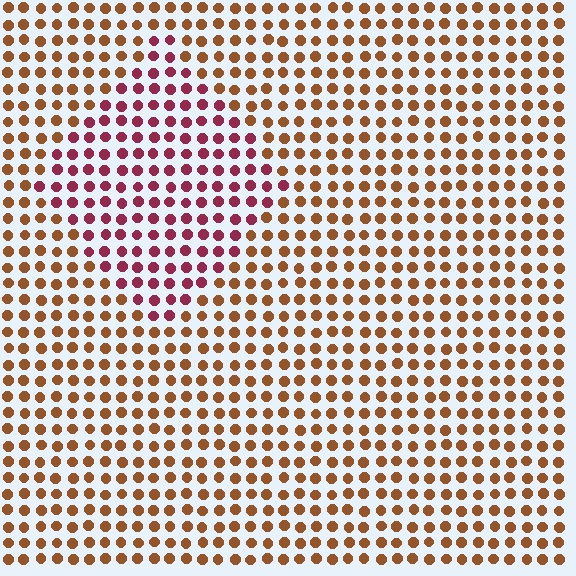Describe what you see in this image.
The image is filled with small brown elements in a uniform arrangement. A diamond-shaped region is visible where the elements are tinted to a slightly different hue, forming a subtle color boundary.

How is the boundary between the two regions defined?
The boundary is defined purely by a slight shift in hue (about 45 degrees). Spacing, size, and orientation are identical on both sides.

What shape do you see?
I see a diamond.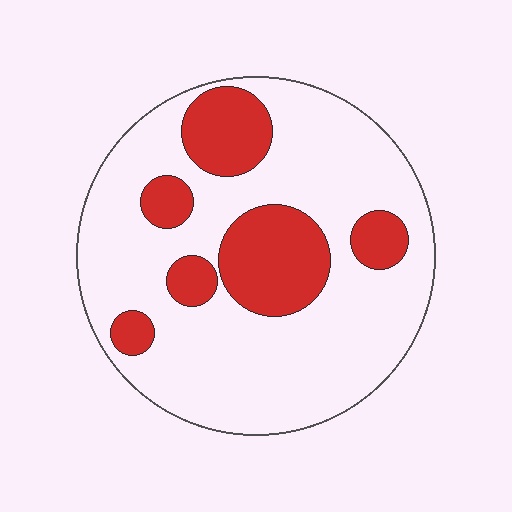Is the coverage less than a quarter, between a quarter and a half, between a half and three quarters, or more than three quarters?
Less than a quarter.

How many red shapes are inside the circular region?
6.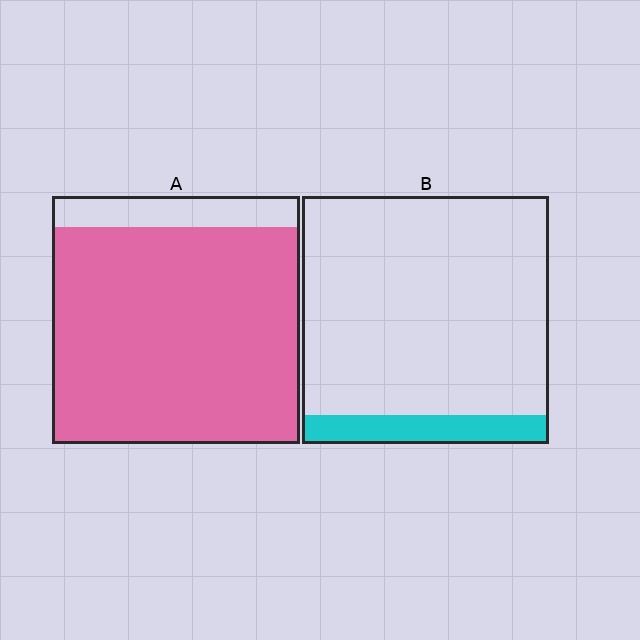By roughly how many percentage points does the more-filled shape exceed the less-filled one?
By roughly 75 percentage points (A over B).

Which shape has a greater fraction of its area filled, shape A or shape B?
Shape A.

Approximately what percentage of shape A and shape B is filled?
A is approximately 90% and B is approximately 10%.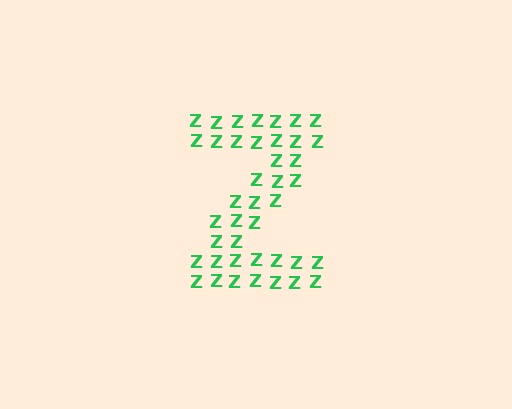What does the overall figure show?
The overall figure shows the letter Z.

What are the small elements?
The small elements are letter Z's.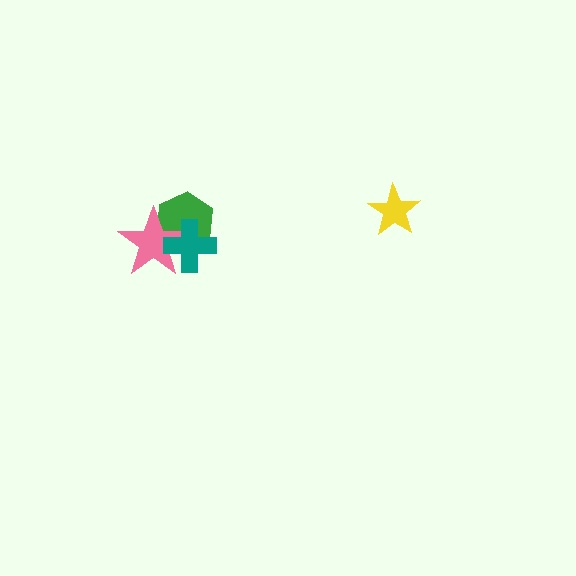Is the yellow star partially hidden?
No, no other shape covers it.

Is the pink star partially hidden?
Yes, it is partially covered by another shape.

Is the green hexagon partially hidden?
Yes, it is partially covered by another shape.